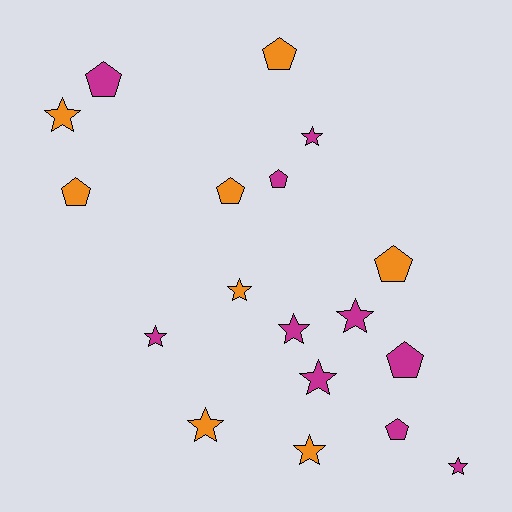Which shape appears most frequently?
Star, with 10 objects.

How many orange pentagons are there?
There are 4 orange pentagons.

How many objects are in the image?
There are 18 objects.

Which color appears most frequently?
Magenta, with 10 objects.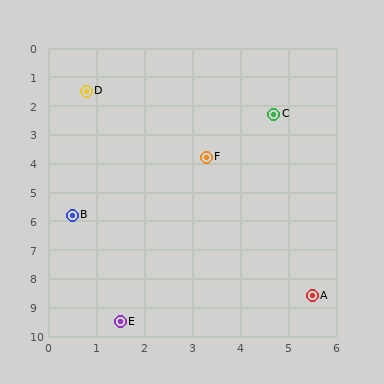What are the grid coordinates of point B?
Point B is at approximately (0.5, 5.8).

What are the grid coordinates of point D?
Point D is at approximately (0.8, 1.5).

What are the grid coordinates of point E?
Point E is at approximately (1.5, 9.5).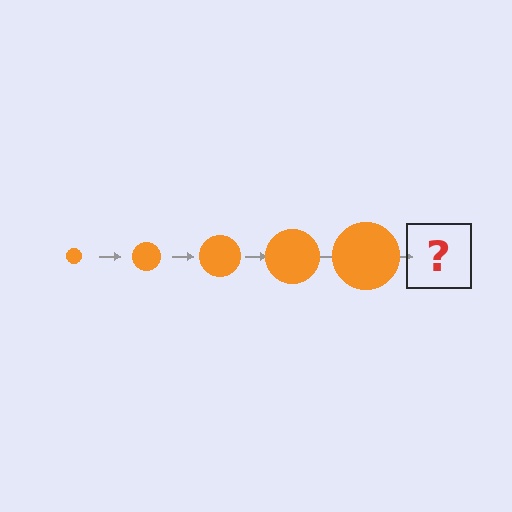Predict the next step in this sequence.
The next step is an orange circle, larger than the previous one.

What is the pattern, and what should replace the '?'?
The pattern is that the circle gets progressively larger each step. The '?' should be an orange circle, larger than the previous one.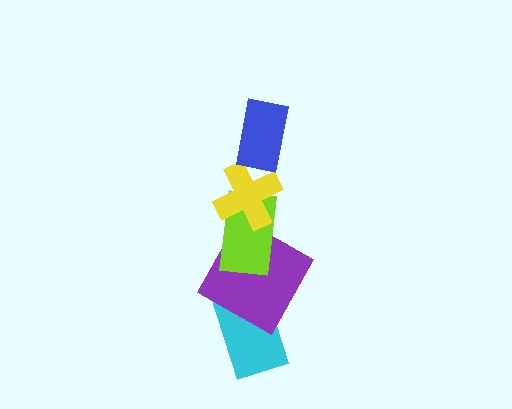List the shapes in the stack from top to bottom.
From top to bottom: the blue rectangle, the yellow cross, the lime rectangle, the purple square, the cyan rectangle.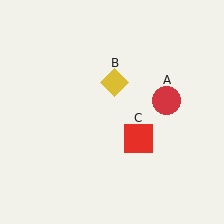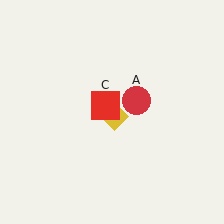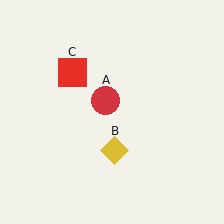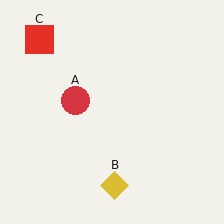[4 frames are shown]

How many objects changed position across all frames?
3 objects changed position: red circle (object A), yellow diamond (object B), red square (object C).